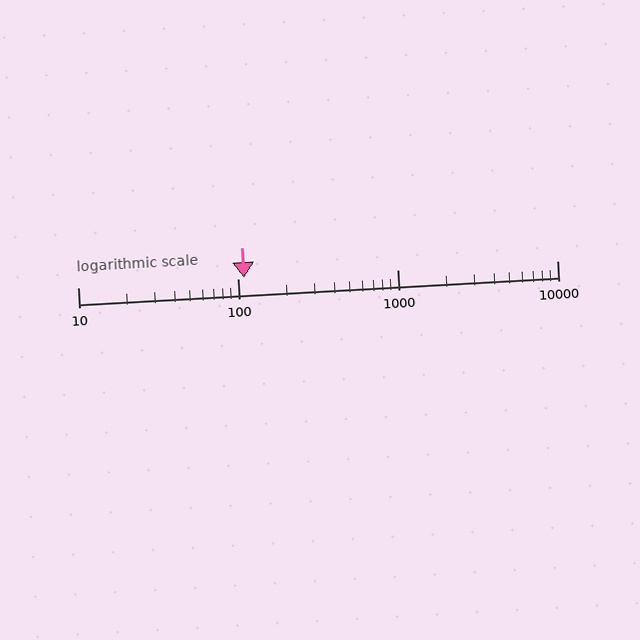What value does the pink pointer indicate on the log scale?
The pointer indicates approximately 110.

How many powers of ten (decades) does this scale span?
The scale spans 3 decades, from 10 to 10000.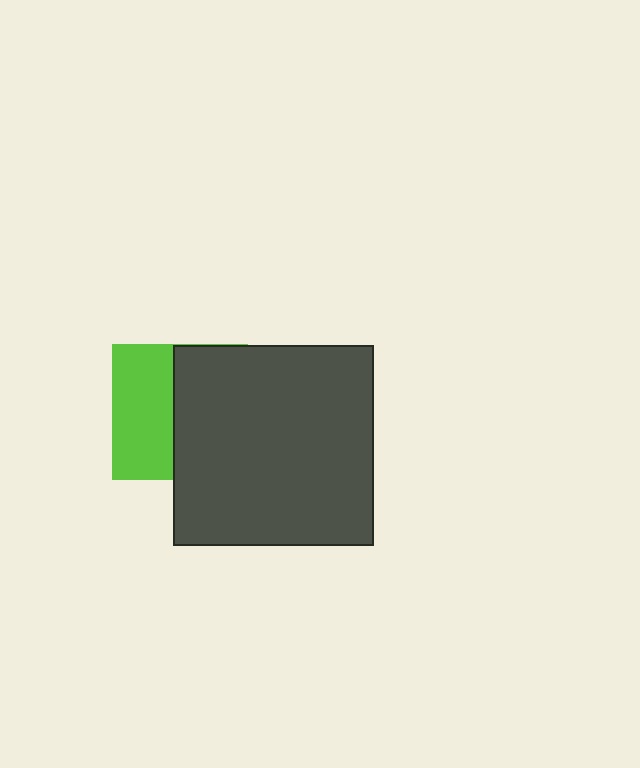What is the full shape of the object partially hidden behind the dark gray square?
The partially hidden object is a lime square.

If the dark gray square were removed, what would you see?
You would see the complete lime square.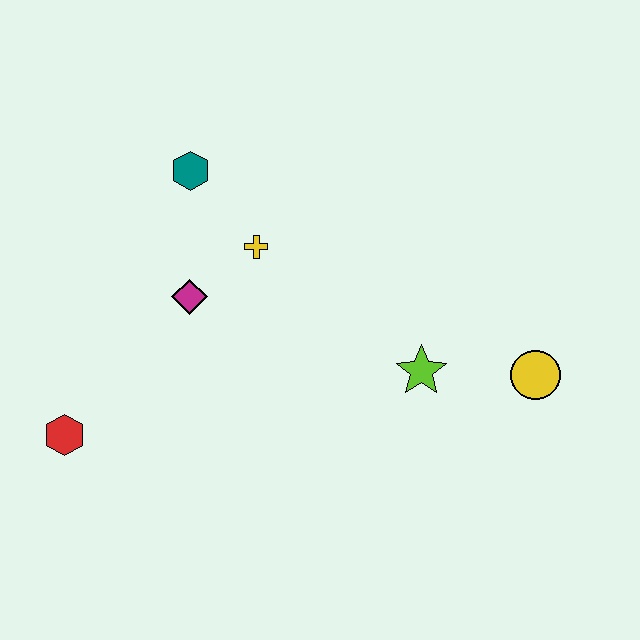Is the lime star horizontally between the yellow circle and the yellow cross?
Yes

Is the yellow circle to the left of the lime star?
No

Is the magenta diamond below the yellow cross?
Yes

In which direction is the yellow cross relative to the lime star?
The yellow cross is to the left of the lime star.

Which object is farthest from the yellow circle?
The red hexagon is farthest from the yellow circle.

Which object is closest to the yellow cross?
The magenta diamond is closest to the yellow cross.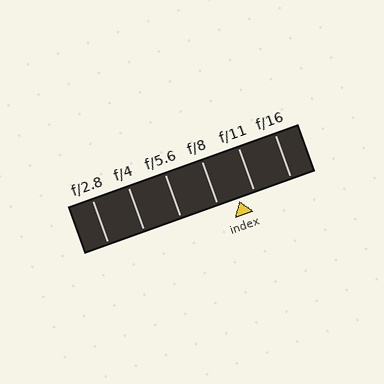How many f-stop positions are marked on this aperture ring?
There are 6 f-stop positions marked.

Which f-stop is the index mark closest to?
The index mark is closest to f/11.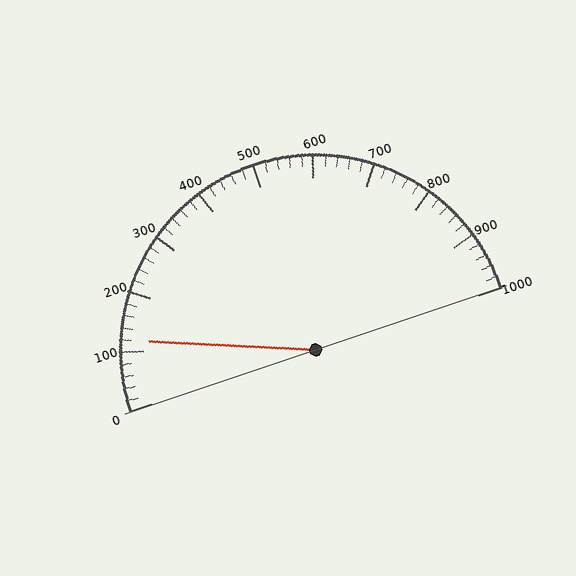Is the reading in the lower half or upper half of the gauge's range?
The reading is in the lower half of the range (0 to 1000).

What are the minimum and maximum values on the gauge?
The gauge ranges from 0 to 1000.